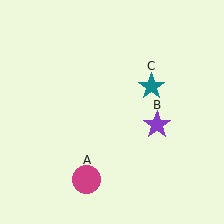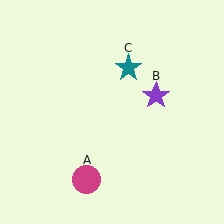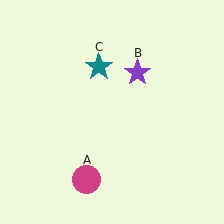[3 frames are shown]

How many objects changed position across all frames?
2 objects changed position: purple star (object B), teal star (object C).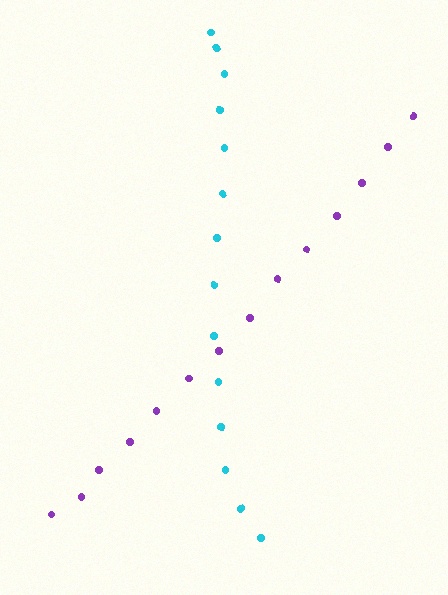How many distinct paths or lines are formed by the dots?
There are 2 distinct paths.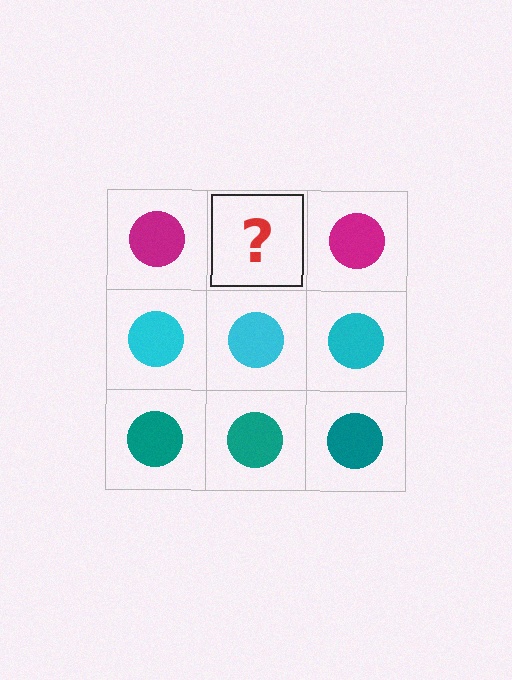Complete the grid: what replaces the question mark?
The question mark should be replaced with a magenta circle.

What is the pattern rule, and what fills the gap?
The rule is that each row has a consistent color. The gap should be filled with a magenta circle.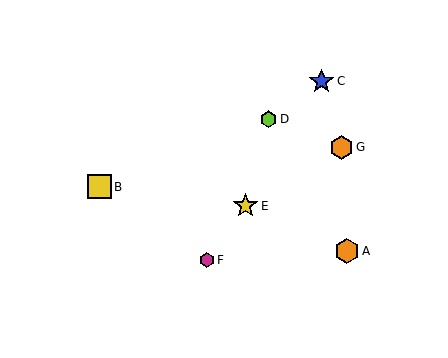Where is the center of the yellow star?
The center of the yellow star is at (246, 206).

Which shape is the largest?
The orange hexagon (labeled A) is the largest.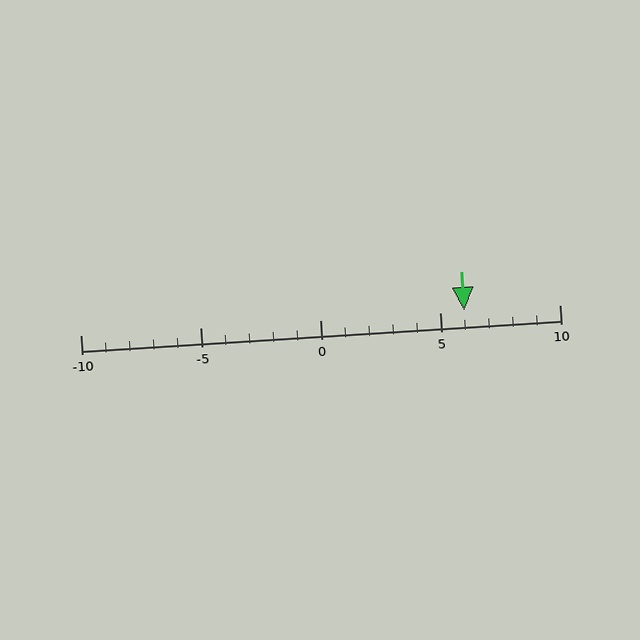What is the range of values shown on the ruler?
The ruler shows values from -10 to 10.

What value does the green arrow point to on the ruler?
The green arrow points to approximately 6.